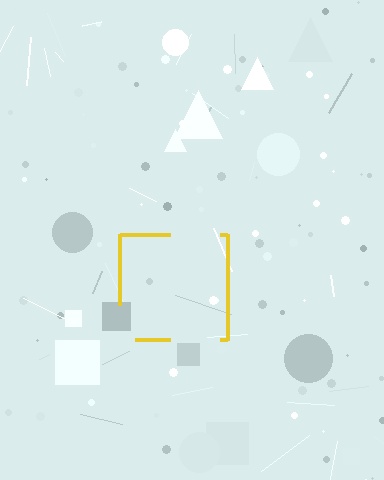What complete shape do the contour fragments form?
The contour fragments form a square.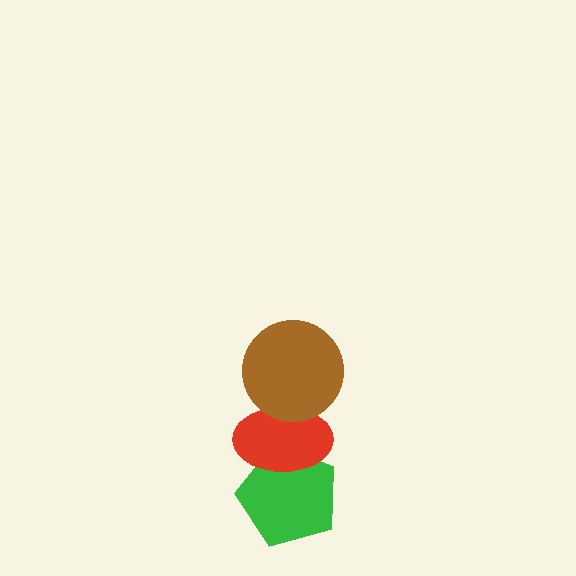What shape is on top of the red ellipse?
The brown circle is on top of the red ellipse.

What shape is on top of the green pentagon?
The red ellipse is on top of the green pentagon.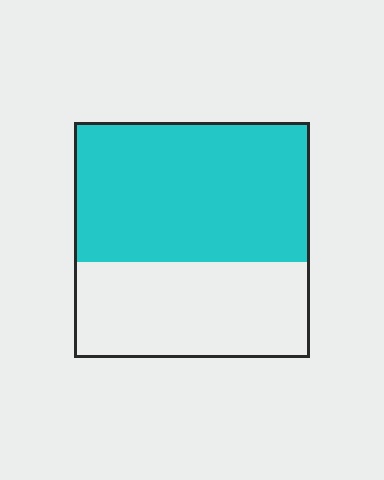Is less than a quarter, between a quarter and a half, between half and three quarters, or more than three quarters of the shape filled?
Between half and three quarters.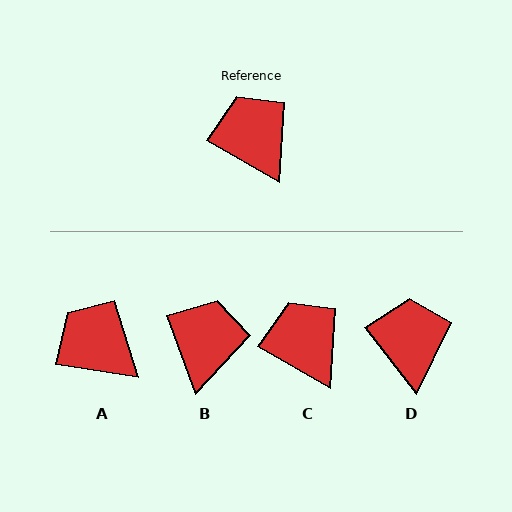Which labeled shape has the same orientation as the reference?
C.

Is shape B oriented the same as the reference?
No, it is off by about 39 degrees.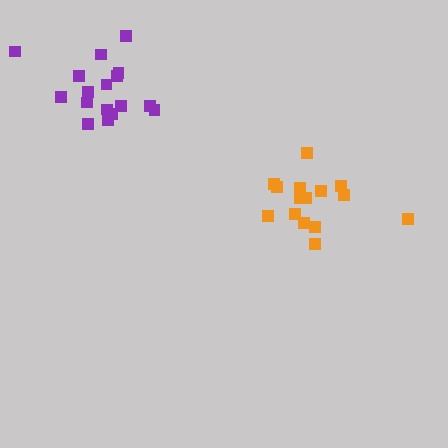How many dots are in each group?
Group 1: 15 dots, Group 2: 17 dots (32 total).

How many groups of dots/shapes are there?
There are 2 groups.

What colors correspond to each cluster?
The clusters are colored: orange, purple.